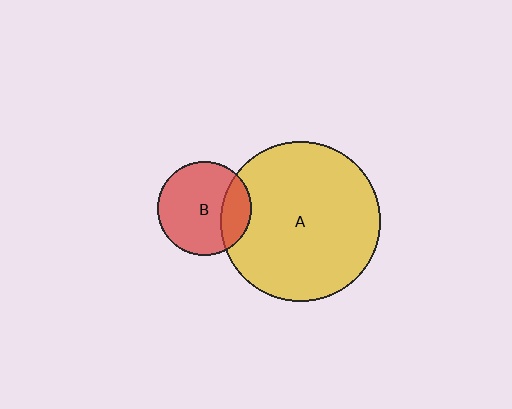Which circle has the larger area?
Circle A (yellow).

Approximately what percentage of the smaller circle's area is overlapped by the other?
Approximately 25%.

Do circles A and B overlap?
Yes.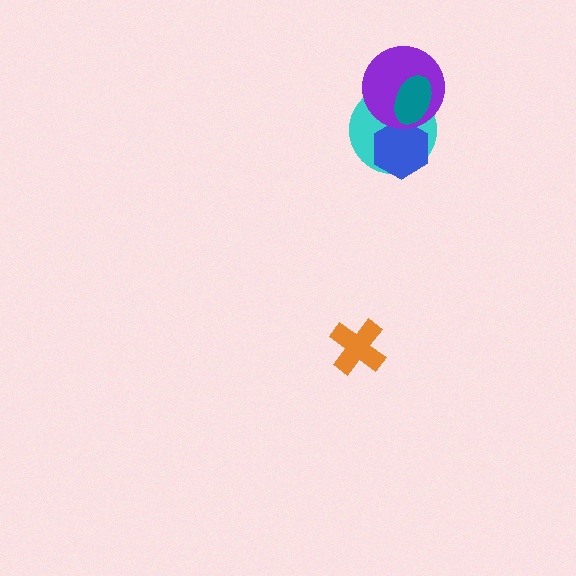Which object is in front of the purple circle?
The teal ellipse is in front of the purple circle.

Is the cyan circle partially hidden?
Yes, it is partially covered by another shape.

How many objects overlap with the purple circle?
3 objects overlap with the purple circle.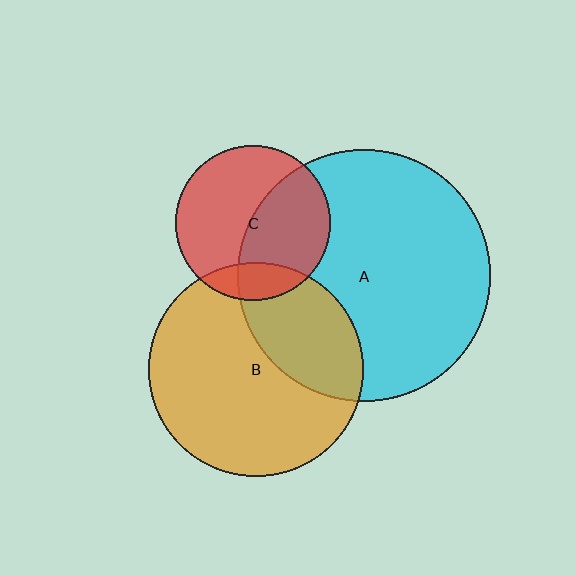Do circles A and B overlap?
Yes.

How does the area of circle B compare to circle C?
Approximately 1.9 times.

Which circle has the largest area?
Circle A (cyan).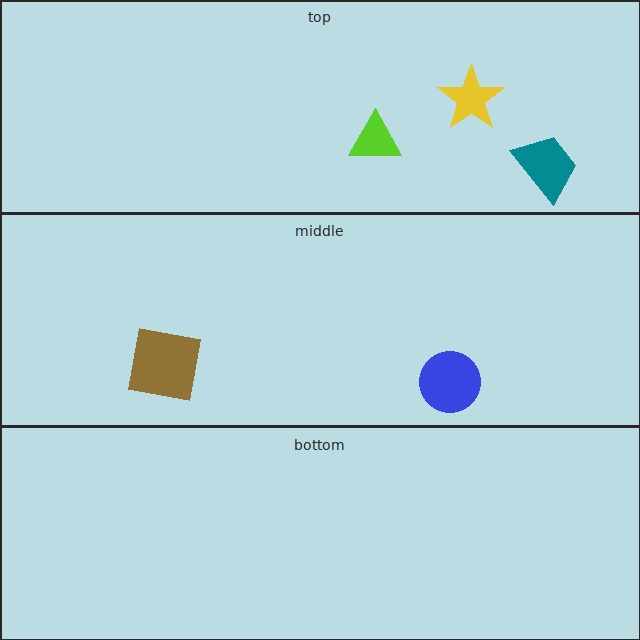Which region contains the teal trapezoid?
The top region.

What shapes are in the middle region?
The blue circle, the brown square.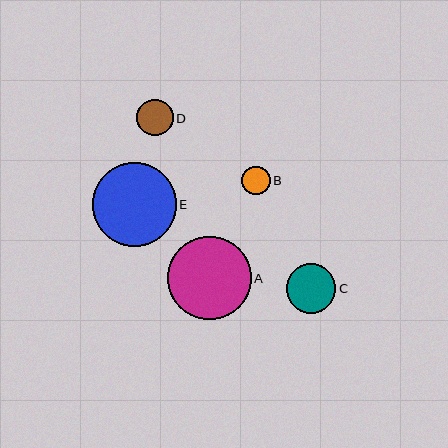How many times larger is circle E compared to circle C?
Circle E is approximately 1.7 times the size of circle C.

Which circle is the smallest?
Circle B is the smallest with a size of approximately 28 pixels.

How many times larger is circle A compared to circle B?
Circle A is approximately 3.0 times the size of circle B.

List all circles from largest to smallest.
From largest to smallest: E, A, C, D, B.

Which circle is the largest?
Circle E is the largest with a size of approximately 84 pixels.